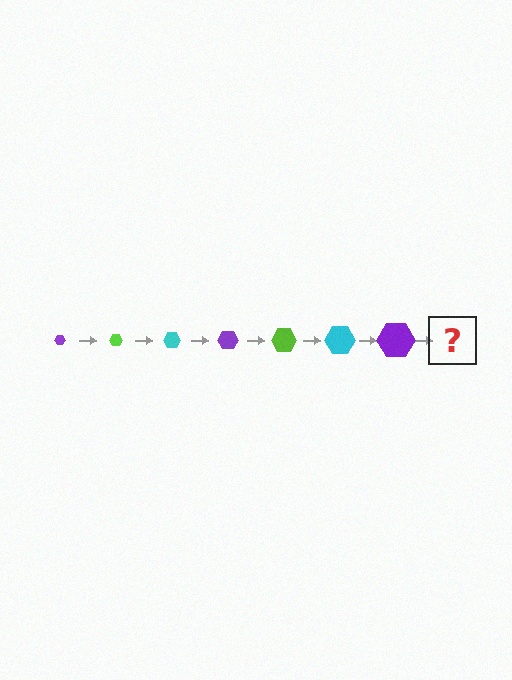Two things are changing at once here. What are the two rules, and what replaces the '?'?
The two rules are that the hexagon grows larger each step and the color cycles through purple, lime, and cyan. The '?' should be a lime hexagon, larger than the previous one.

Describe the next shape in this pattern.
It should be a lime hexagon, larger than the previous one.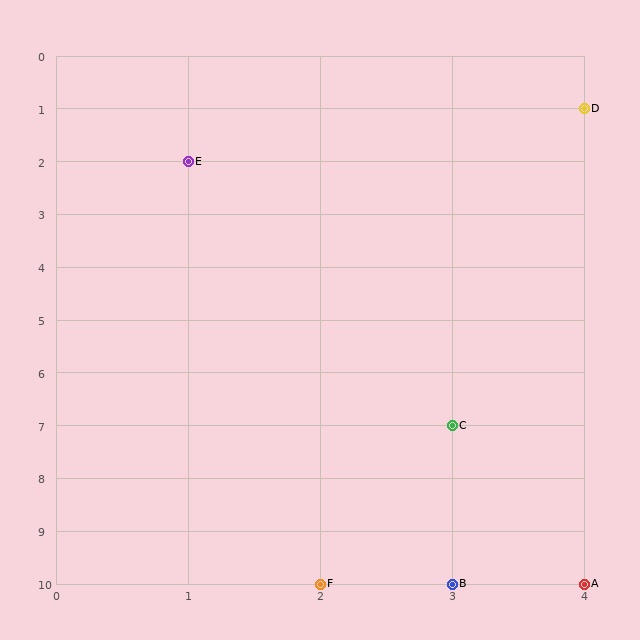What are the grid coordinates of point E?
Point E is at grid coordinates (1, 2).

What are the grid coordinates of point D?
Point D is at grid coordinates (4, 1).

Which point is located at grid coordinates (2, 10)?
Point F is at (2, 10).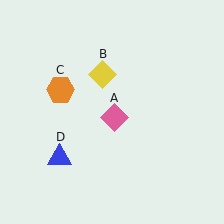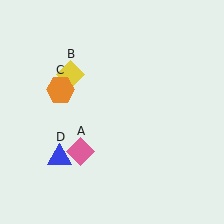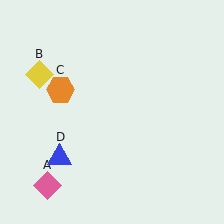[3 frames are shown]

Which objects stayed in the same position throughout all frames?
Orange hexagon (object C) and blue triangle (object D) remained stationary.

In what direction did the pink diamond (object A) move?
The pink diamond (object A) moved down and to the left.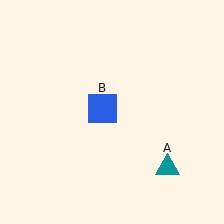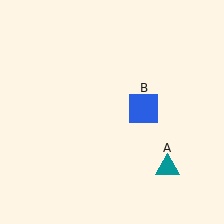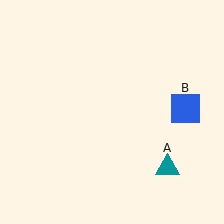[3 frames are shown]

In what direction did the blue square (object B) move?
The blue square (object B) moved right.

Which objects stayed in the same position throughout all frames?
Teal triangle (object A) remained stationary.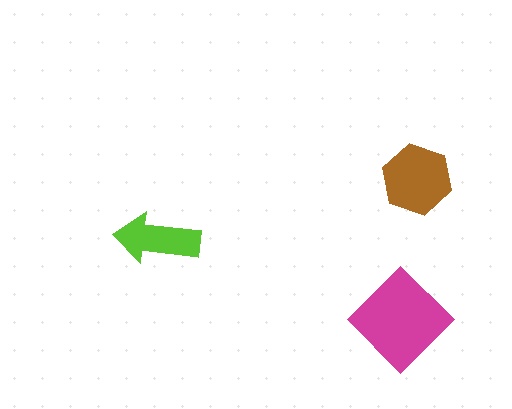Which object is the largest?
The magenta diamond.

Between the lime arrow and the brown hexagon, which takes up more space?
The brown hexagon.